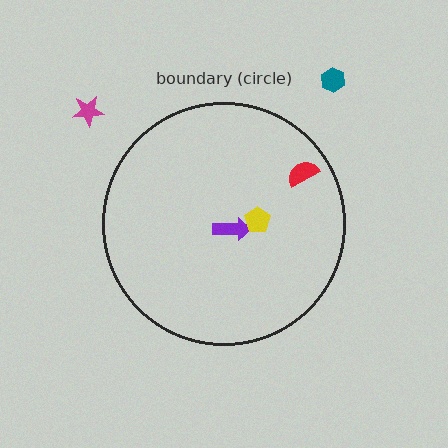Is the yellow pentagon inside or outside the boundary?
Inside.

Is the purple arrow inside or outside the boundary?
Inside.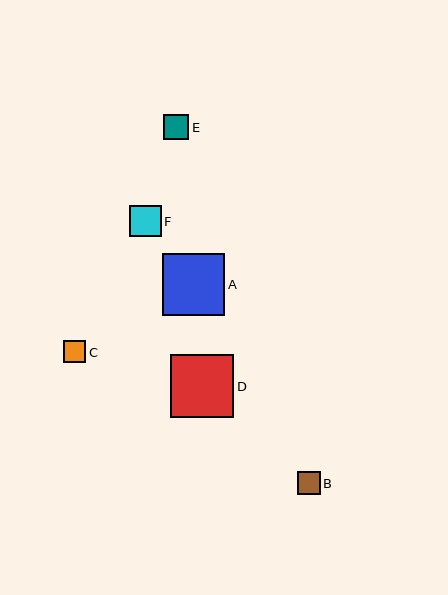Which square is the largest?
Square D is the largest with a size of approximately 63 pixels.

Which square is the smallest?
Square C is the smallest with a size of approximately 22 pixels.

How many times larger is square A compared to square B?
Square A is approximately 2.7 times the size of square B.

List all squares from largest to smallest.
From largest to smallest: D, A, F, E, B, C.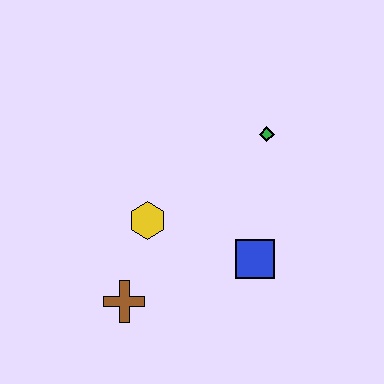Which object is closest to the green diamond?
The blue square is closest to the green diamond.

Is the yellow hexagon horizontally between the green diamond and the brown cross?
Yes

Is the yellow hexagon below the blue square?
No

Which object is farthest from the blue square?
The brown cross is farthest from the blue square.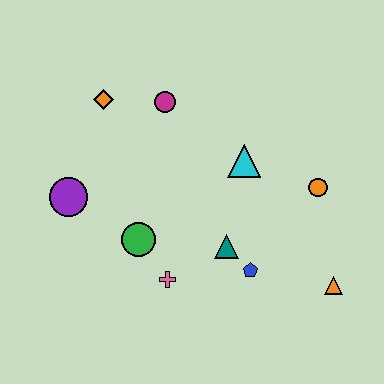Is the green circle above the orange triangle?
Yes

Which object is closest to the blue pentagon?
The teal triangle is closest to the blue pentagon.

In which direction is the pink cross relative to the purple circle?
The pink cross is to the right of the purple circle.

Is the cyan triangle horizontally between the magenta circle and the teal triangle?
No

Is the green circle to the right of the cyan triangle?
No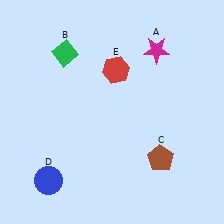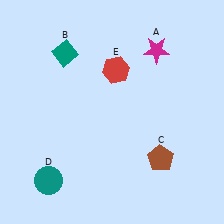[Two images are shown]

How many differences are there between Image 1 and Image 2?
There are 2 differences between the two images.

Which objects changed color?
B changed from green to teal. D changed from blue to teal.